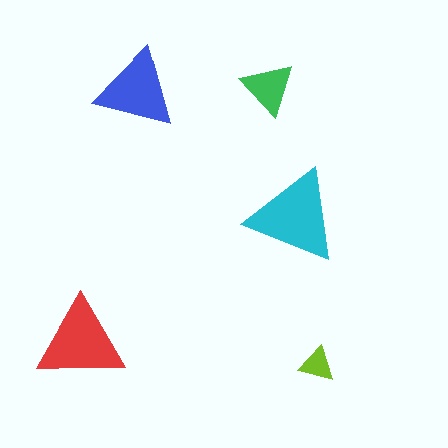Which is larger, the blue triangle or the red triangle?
The red one.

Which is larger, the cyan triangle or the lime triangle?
The cyan one.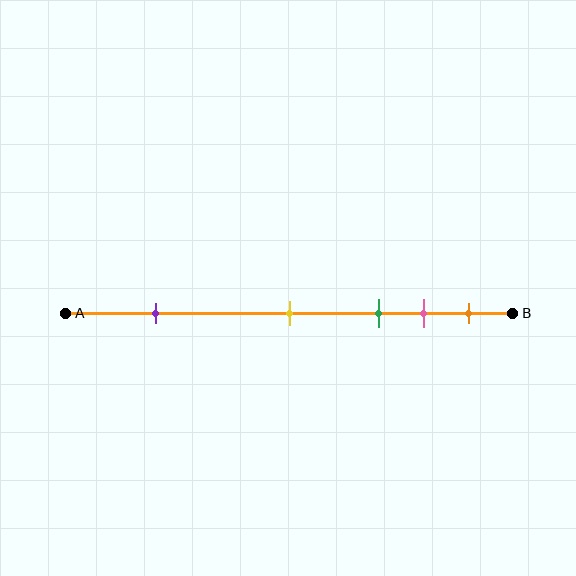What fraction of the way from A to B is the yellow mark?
The yellow mark is approximately 50% (0.5) of the way from A to B.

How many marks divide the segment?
There are 5 marks dividing the segment.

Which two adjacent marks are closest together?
The pink and orange marks are the closest adjacent pair.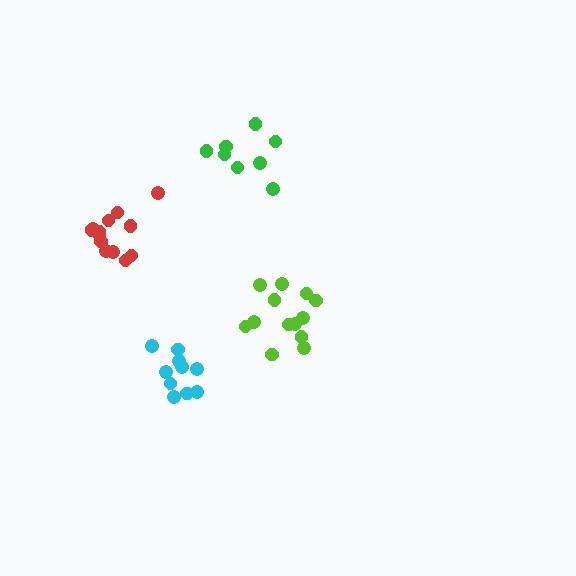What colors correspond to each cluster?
The clusters are colored: green, cyan, lime, red.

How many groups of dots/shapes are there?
There are 4 groups.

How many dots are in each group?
Group 1: 8 dots, Group 2: 10 dots, Group 3: 13 dots, Group 4: 13 dots (44 total).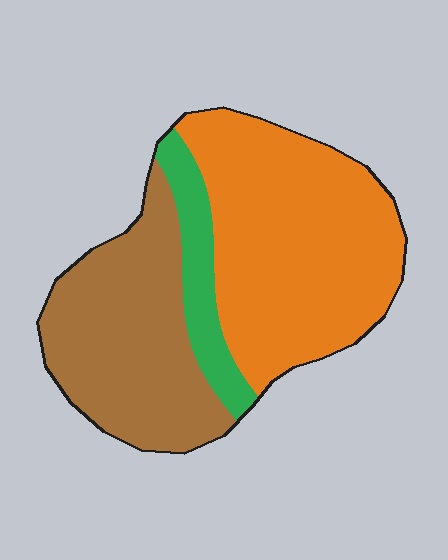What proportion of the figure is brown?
Brown covers about 35% of the figure.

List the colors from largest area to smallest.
From largest to smallest: orange, brown, green.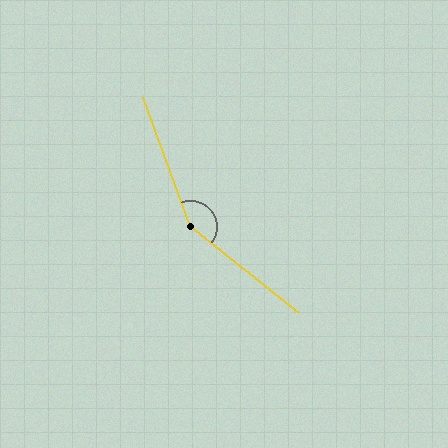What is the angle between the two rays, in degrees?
Approximately 148 degrees.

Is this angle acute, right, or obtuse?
It is obtuse.